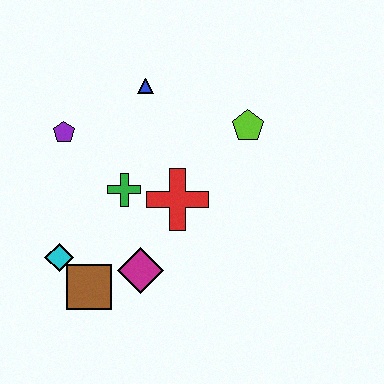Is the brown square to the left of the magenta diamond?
Yes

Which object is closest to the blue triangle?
The purple pentagon is closest to the blue triangle.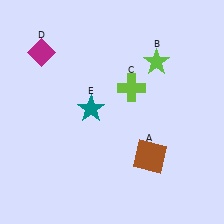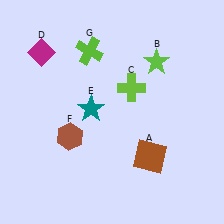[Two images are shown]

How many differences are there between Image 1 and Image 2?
There are 2 differences between the two images.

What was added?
A brown hexagon (F), a lime cross (G) were added in Image 2.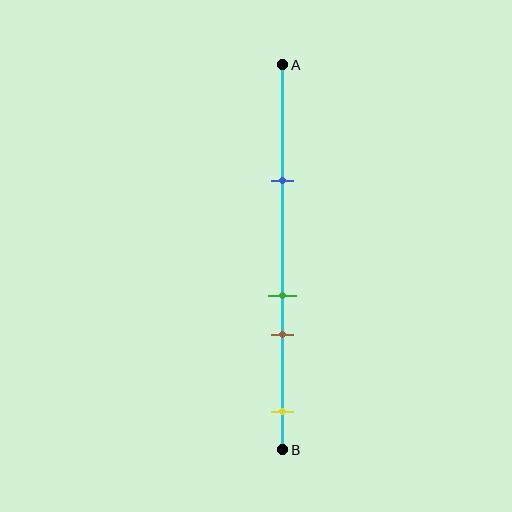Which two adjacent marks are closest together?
The green and brown marks are the closest adjacent pair.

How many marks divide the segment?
There are 4 marks dividing the segment.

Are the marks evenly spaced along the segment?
No, the marks are not evenly spaced.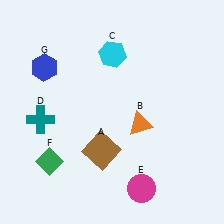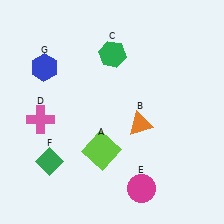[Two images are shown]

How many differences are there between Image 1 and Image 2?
There are 3 differences between the two images.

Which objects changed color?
A changed from brown to lime. C changed from cyan to green. D changed from teal to pink.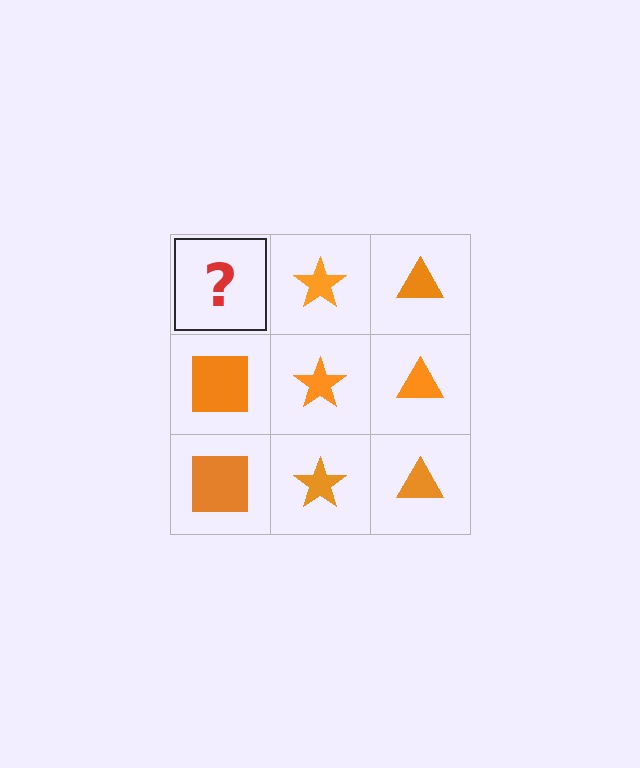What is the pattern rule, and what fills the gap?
The rule is that each column has a consistent shape. The gap should be filled with an orange square.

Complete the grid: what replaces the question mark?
The question mark should be replaced with an orange square.